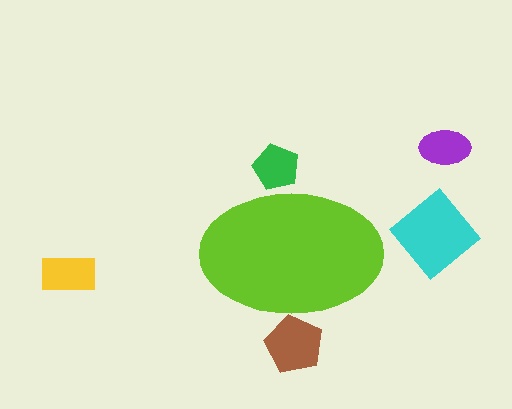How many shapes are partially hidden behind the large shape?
2 shapes are partially hidden.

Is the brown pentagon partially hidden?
Yes, the brown pentagon is partially hidden behind the lime ellipse.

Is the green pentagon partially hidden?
Yes, the green pentagon is partially hidden behind the lime ellipse.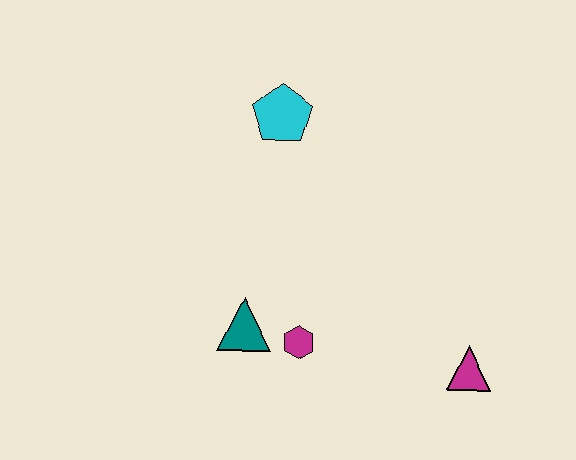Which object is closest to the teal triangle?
The magenta hexagon is closest to the teal triangle.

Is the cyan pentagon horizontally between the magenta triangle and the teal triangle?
Yes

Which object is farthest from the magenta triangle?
The cyan pentagon is farthest from the magenta triangle.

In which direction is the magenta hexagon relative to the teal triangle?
The magenta hexagon is to the right of the teal triangle.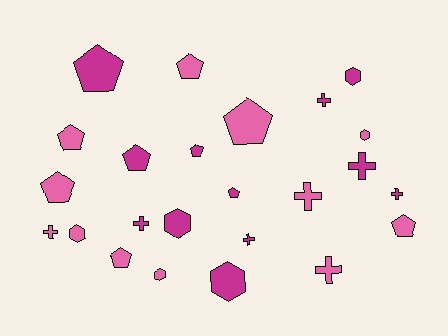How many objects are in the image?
There are 24 objects.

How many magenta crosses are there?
There are 5 magenta crosses.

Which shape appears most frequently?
Pentagon, with 10 objects.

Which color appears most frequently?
Pink, with 12 objects.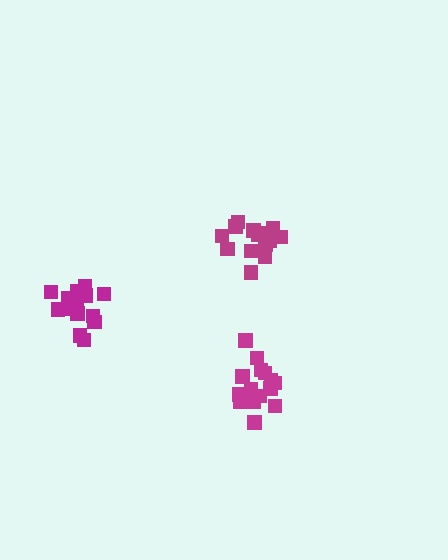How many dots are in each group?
Group 1: 15 dots, Group 2: 15 dots, Group 3: 16 dots (46 total).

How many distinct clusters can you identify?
There are 3 distinct clusters.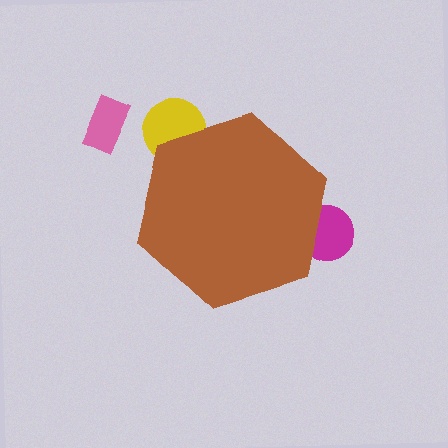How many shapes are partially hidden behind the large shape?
2 shapes are partially hidden.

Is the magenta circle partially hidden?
Yes, the magenta circle is partially hidden behind the brown hexagon.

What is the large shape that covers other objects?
A brown hexagon.